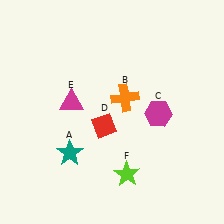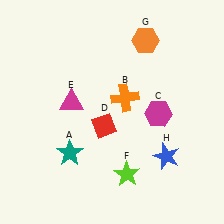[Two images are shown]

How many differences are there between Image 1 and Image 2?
There are 2 differences between the two images.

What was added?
An orange hexagon (G), a blue star (H) were added in Image 2.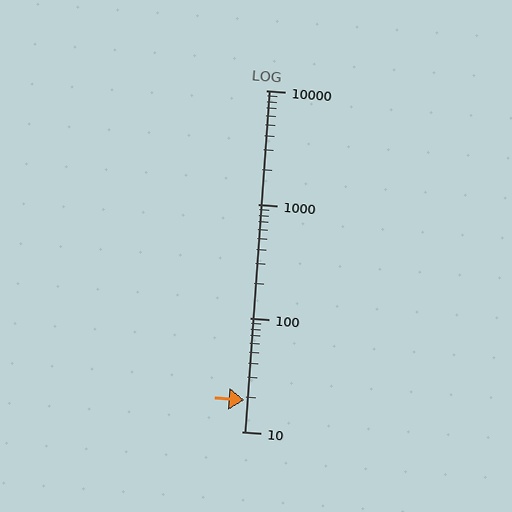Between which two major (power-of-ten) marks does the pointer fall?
The pointer is between 10 and 100.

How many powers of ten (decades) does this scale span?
The scale spans 3 decades, from 10 to 10000.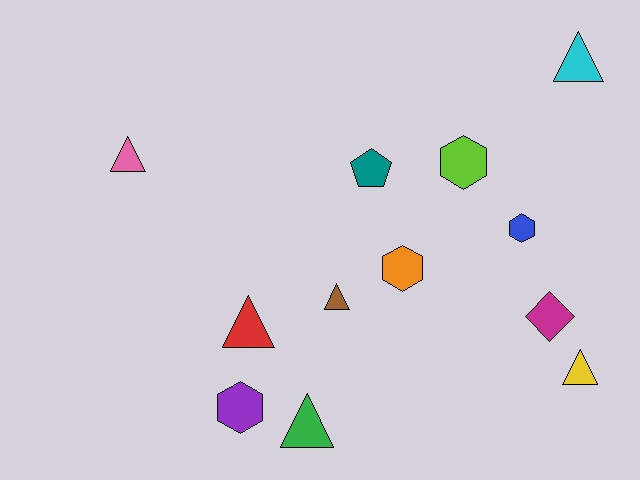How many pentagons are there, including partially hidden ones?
There is 1 pentagon.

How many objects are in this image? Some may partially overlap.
There are 12 objects.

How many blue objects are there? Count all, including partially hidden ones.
There is 1 blue object.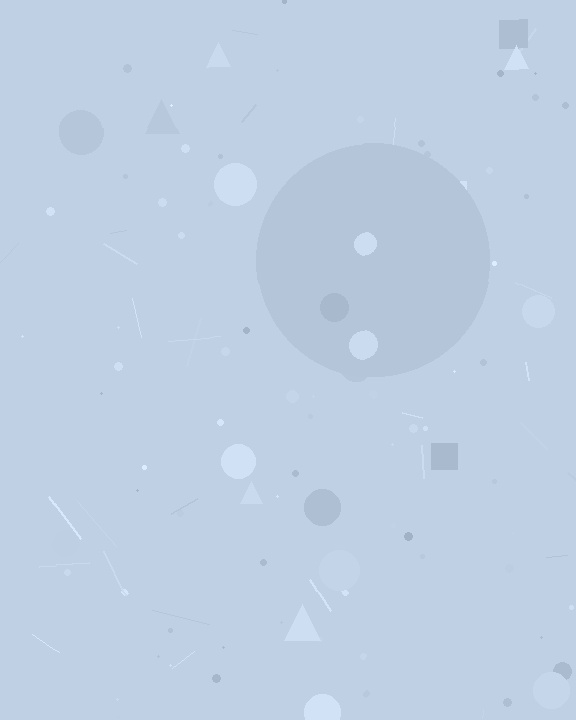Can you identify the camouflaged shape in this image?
The camouflaged shape is a circle.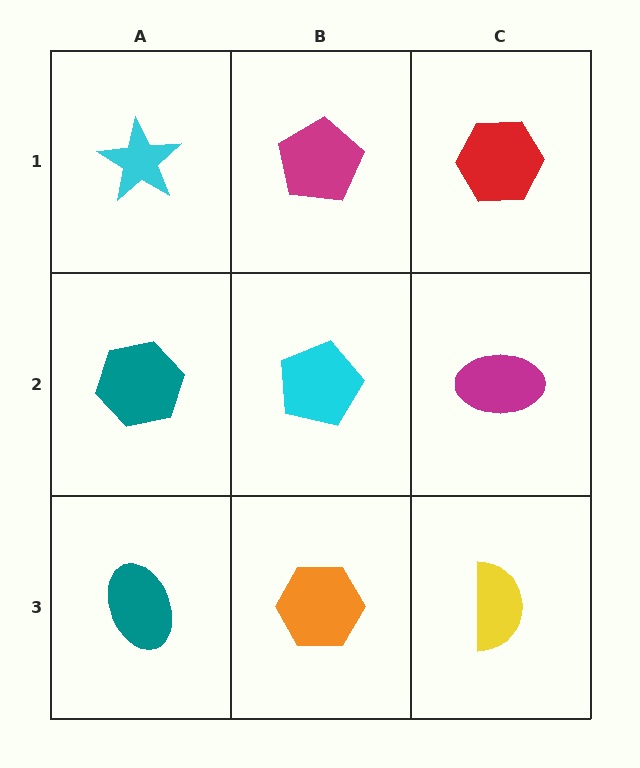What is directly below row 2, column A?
A teal ellipse.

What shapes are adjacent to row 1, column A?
A teal hexagon (row 2, column A), a magenta pentagon (row 1, column B).